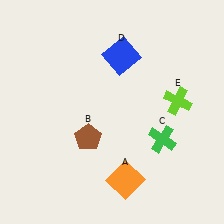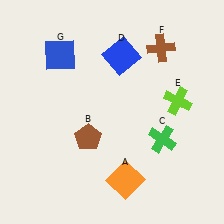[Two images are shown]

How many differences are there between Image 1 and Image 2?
There are 2 differences between the two images.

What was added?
A brown cross (F), a blue square (G) were added in Image 2.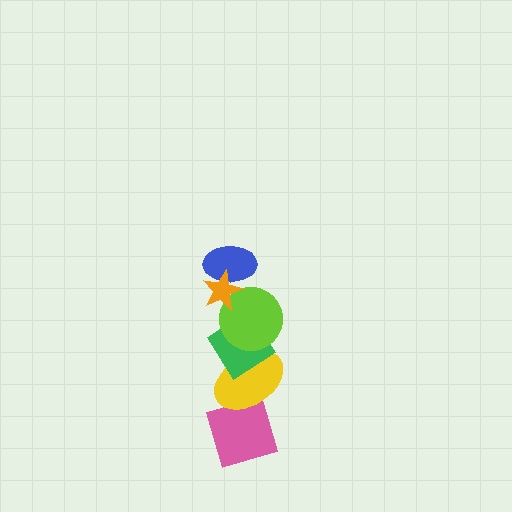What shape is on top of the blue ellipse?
The orange star is on top of the blue ellipse.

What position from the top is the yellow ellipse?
The yellow ellipse is 5th from the top.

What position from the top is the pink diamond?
The pink diamond is 6th from the top.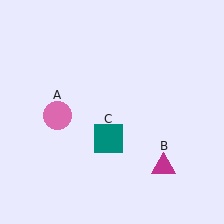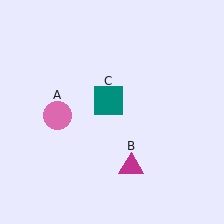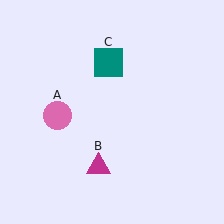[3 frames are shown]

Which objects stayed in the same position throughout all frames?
Pink circle (object A) remained stationary.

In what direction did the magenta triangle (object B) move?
The magenta triangle (object B) moved left.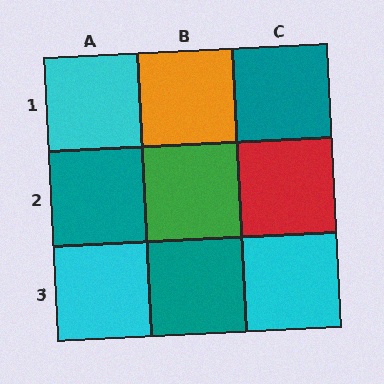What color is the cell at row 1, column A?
Cyan.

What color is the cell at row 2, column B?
Green.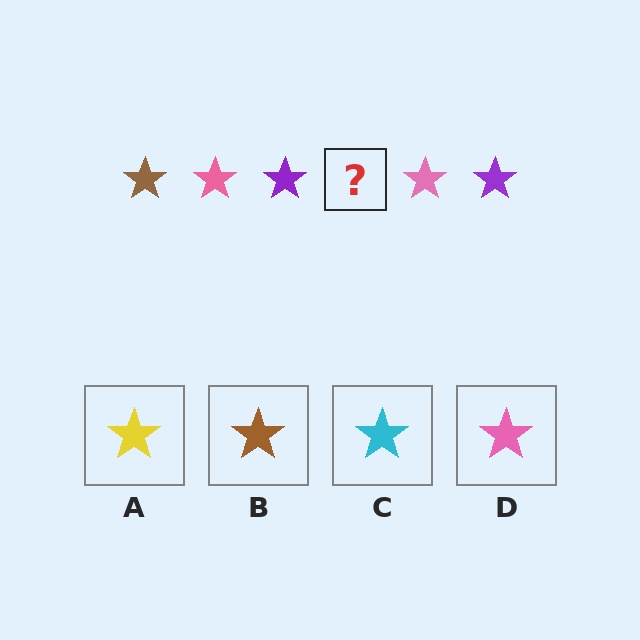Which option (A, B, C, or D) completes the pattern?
B.